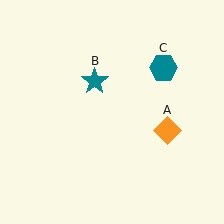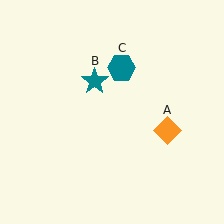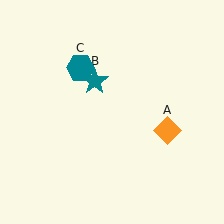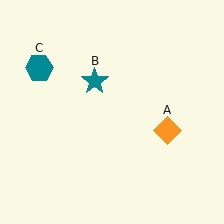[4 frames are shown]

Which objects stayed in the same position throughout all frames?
Orange diamond (object A) and teal star (object B) remained stationary.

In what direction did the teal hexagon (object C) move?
The teal hexagon (object C) moved left.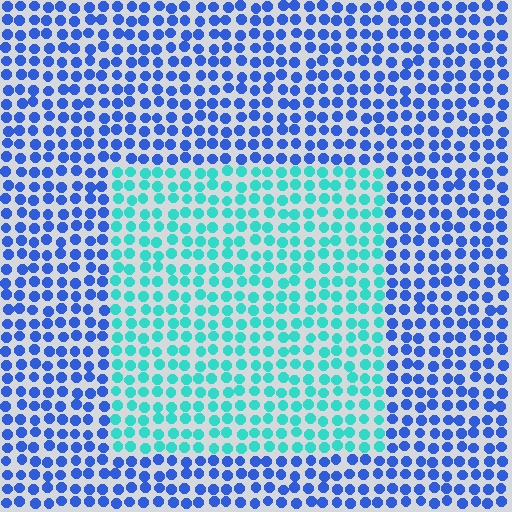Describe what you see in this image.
The image is filled with small blue elements in a uniform arrangement. A rectangle-shaped region is visible where the elements are tinted to a slightly different hue, forming a subtle color boundary.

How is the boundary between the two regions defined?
The boundary is defined purely by a slight shift in hue (about 52 degrees). Spacing, size, and orientation are identical on both sides.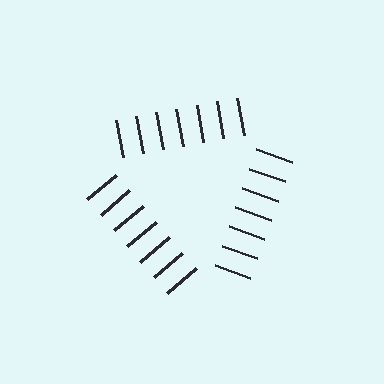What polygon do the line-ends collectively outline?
An illusory triangle — the line segments terminate on its edges but no continuous stroke is drawn.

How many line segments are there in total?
21 — 7 along each of the 3 edges.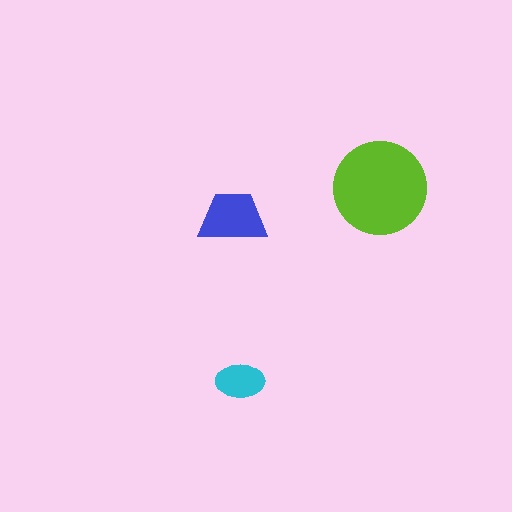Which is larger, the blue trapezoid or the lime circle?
The lime circle.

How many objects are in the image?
There are 3 objects in the image.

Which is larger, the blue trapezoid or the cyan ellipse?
The blue trapezoid.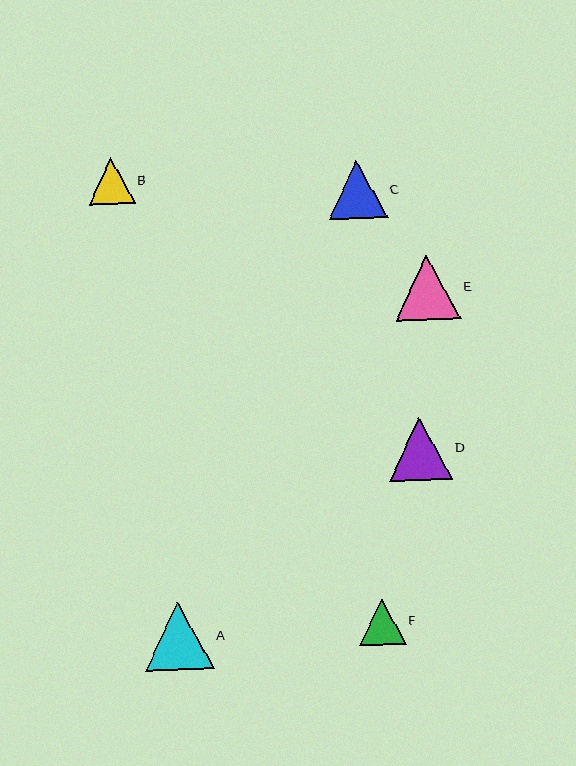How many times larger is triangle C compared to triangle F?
Triangle C is approximately 1.3 times the size of triangle F.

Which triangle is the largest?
Triangle A is the largest with a size of approximately 69 pixels.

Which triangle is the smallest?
Triangle B is the smallest with a size of approximately 46 pixels.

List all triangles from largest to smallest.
From largest to smallest: A, E, D, C, F, B.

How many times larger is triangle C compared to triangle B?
Triangle C is approximately 1.3 times the size of triangle B.